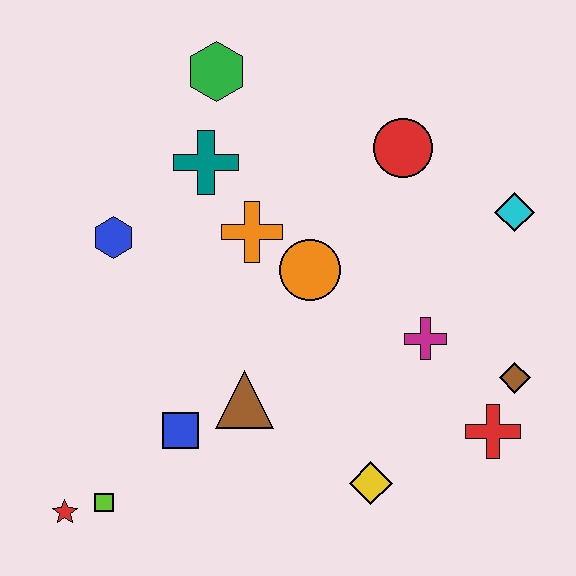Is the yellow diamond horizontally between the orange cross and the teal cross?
No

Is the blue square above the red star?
Yes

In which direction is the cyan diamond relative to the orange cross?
The cyan diamond is to the right of the orange cross.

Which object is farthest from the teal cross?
The red cross is farthest from the teal cross.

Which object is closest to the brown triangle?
The blue square is closest to the brown triangle.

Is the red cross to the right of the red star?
Yes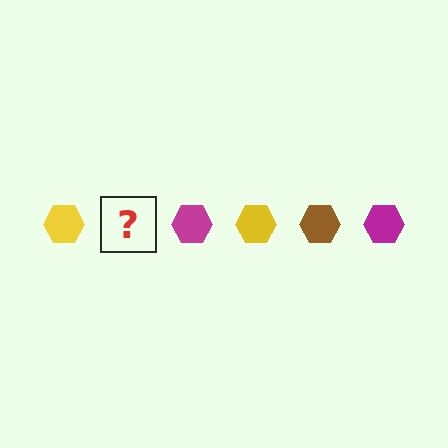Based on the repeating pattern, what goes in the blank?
The blank should be a brown hexagon.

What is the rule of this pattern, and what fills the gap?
The rule is that the pattern cycles through yellow, brown, magenta hexagons. The gap should be filled with a brown hexagon.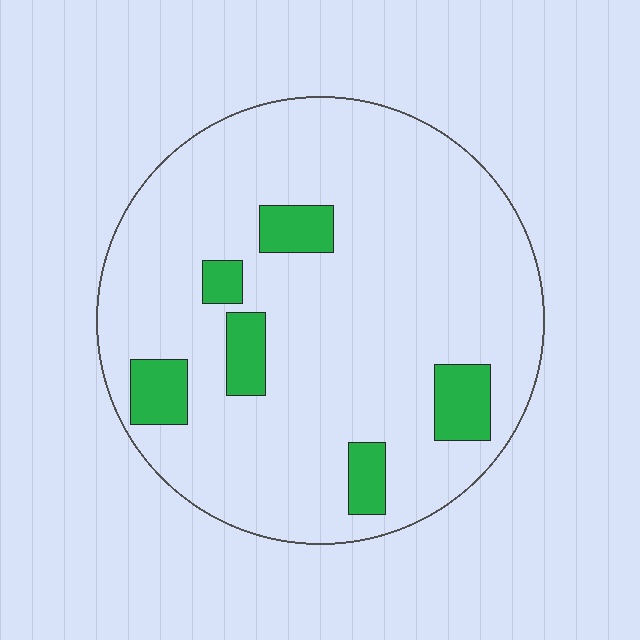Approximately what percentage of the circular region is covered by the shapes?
Approximately 10%.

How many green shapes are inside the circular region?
6.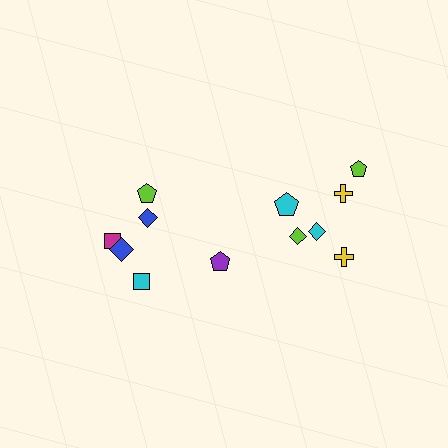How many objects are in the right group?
There are 7 objects.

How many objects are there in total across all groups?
There are 12 objects.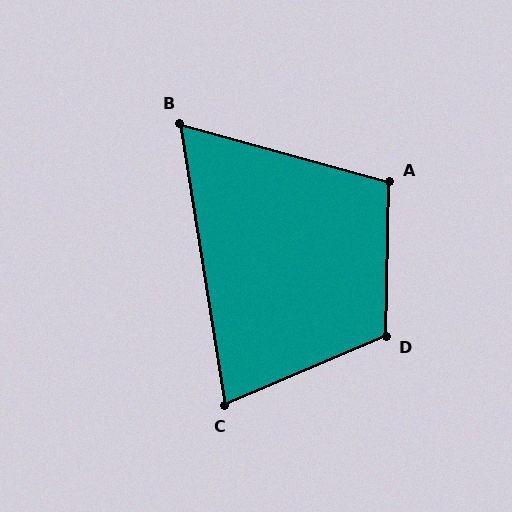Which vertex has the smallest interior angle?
B, at approximately 65 degrees.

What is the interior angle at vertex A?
Approximately 104 degrees (obtuse).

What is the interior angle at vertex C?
Approximately 76 degrees (acute).